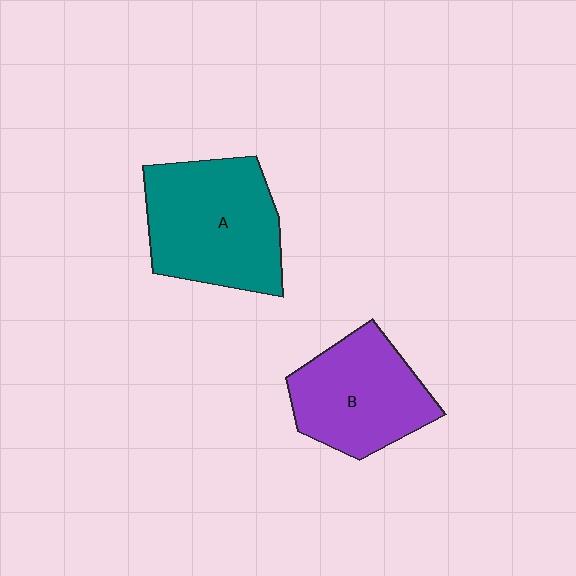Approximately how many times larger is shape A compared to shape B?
Approximately 1.2 times.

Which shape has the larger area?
Shape A (teal).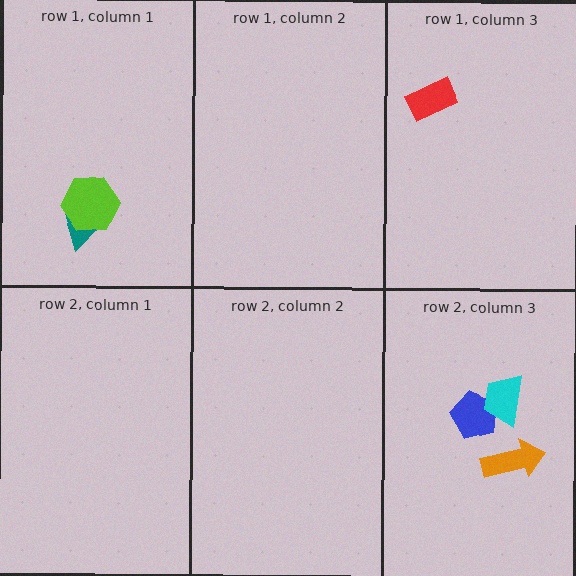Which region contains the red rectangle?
The row 1, column 3 region.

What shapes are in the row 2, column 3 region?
The orange arrow, the blue pentagon, the cyan trapezoid.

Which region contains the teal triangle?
The row 1, column 1 region.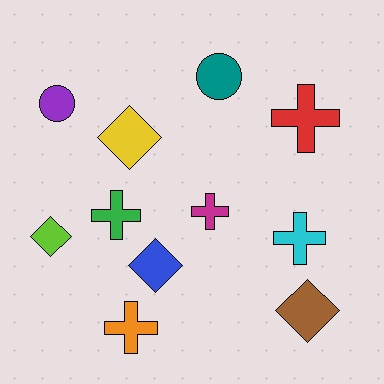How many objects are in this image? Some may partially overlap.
There are 11 objects.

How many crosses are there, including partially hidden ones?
There are 5 crosses.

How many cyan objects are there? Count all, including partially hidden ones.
There is 1 cyan object.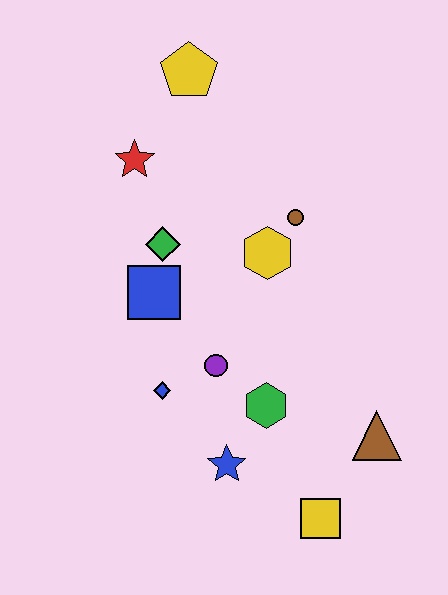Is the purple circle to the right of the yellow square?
No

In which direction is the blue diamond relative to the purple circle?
The blue diamond is to the left of the purple circle.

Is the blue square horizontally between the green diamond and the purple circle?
No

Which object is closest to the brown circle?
The yellow hexagon is closest to the brown circle.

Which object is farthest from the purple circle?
The yellow pentagon is farthest from the purple circle.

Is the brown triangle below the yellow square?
No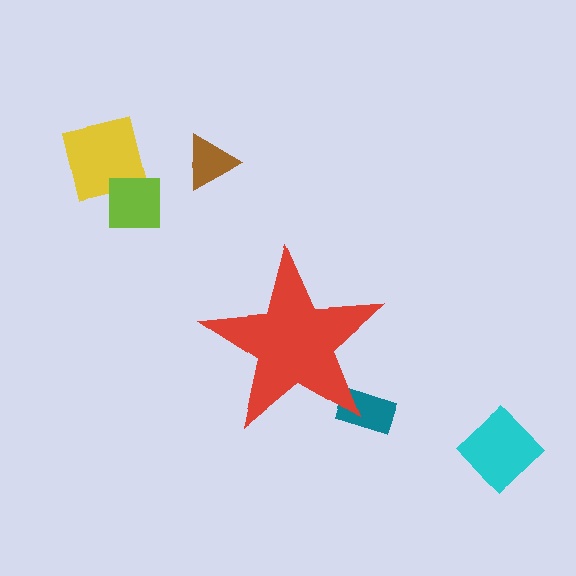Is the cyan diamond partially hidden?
No, the cyan diamond is fully visible.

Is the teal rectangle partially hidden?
Yes, the teal rectangle is partially hidden behind the red star.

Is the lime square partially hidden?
No, the lime square is fully visible.